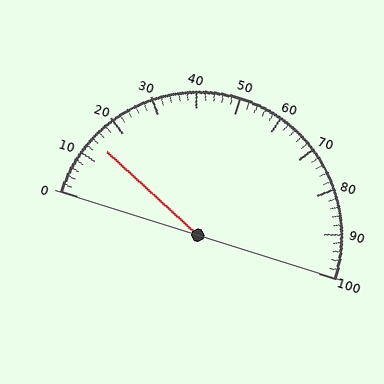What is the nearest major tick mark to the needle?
The nearest major tick mark is 10.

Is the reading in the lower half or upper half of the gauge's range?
The reading is in the lower half of the range (0 to 100).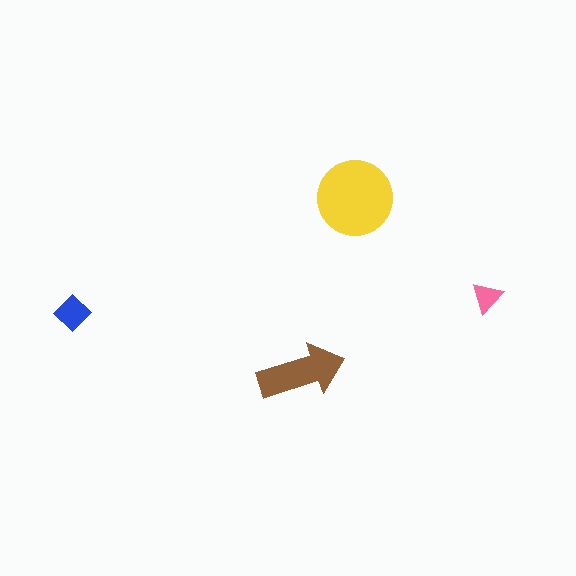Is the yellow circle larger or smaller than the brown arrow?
Larger.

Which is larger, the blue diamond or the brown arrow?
The brown arrow.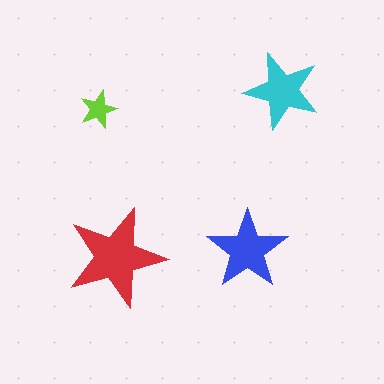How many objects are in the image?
There are 4 objects in the image.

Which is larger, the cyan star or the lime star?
The cyan one.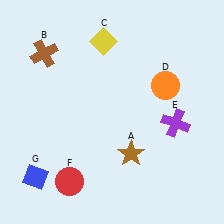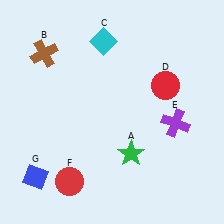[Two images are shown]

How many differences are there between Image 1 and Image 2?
There are 3 differences between the two images.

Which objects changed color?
A changed from brown to green. C changed from yellow to cyan. D changed from orange to red.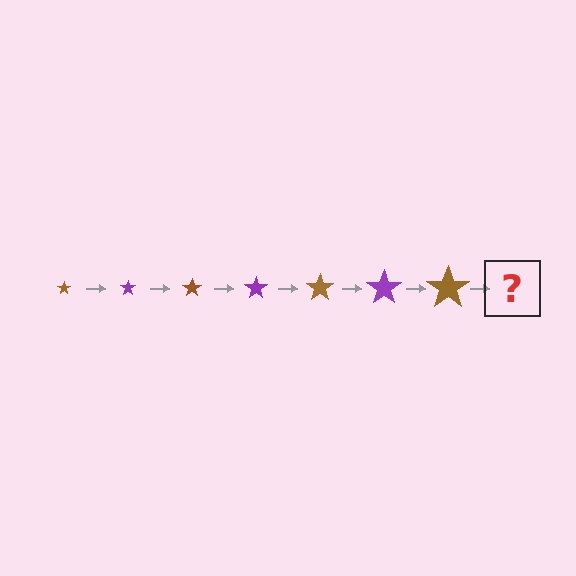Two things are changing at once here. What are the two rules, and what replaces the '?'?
The two rules are that the star grows larger each step and the color cycles through brown and purple. The '?' should be a purple star, larger than the previous one.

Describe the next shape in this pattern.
It should be a purple star, larger than the previous one.